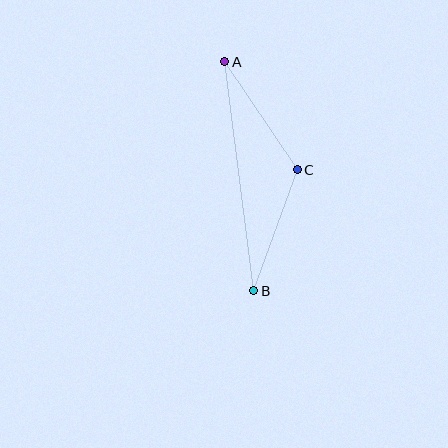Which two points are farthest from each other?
Points A and B are farthest from each other.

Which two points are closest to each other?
Points B and C are closest to each other.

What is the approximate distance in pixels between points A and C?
The distance between A and C is approximately 130 pixels.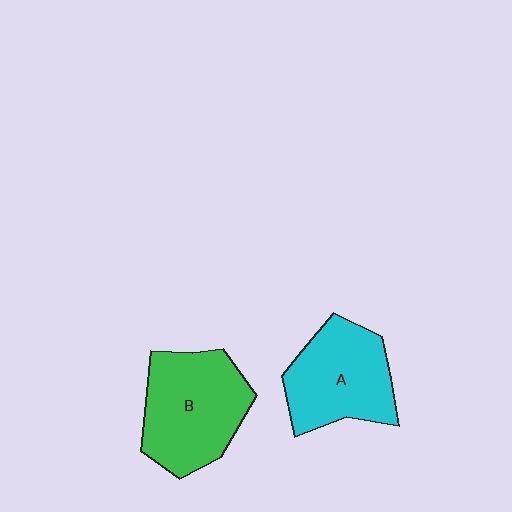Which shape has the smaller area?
Shape A (cyan).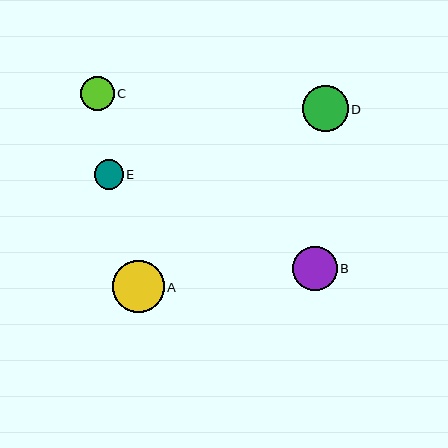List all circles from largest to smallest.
From largest to smallest: A, D, B, C, E.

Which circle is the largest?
Circle A is the largest with a size of approximately 52 pixels.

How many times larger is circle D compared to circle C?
Circle D is approximately 1.4 times the size of circle C.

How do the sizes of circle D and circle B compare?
Circle D and circle B are approximately the same size.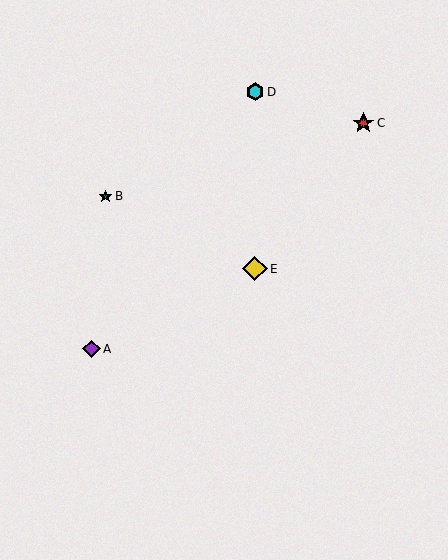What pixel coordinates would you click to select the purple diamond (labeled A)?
Click at (91, 349) to select the purple diamond A.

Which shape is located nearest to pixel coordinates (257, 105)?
The cyan hexagon (labeled D) at (255, 92) is nearest to that location.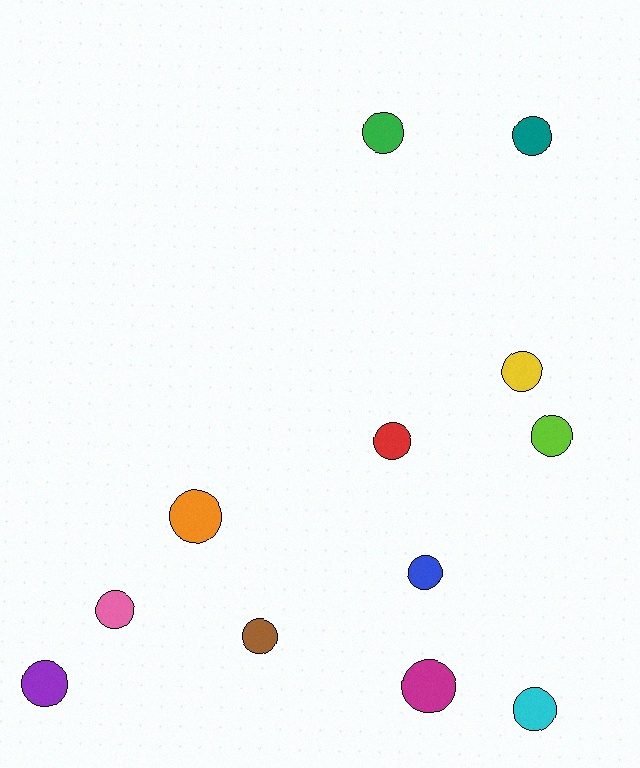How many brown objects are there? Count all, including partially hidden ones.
There is 1 brown object.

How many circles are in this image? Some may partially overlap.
There are 12 circles.